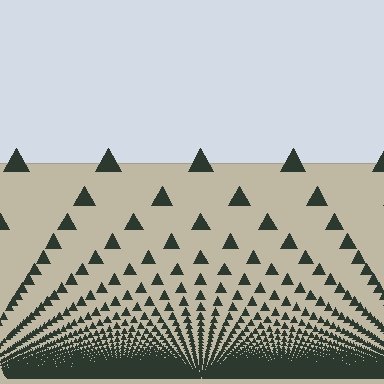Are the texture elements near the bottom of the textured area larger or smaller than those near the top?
Smaller. The gradient is inverted — elements near the bottom are smaller and denser.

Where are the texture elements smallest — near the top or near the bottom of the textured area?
Near the bottom.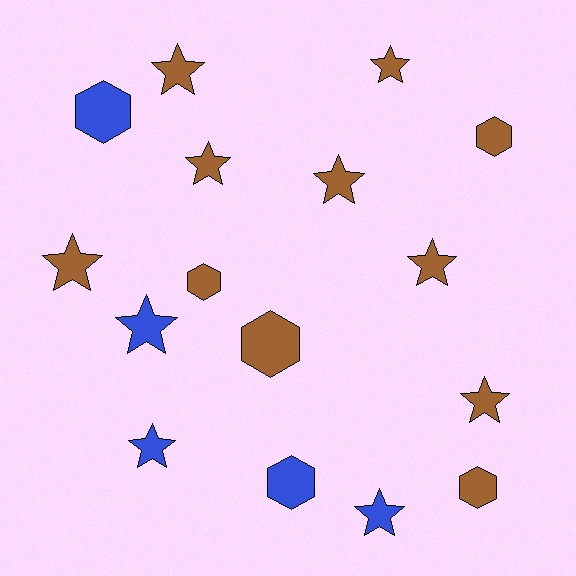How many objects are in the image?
There are 16 objects.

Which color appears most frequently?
Brown, with 11 objects.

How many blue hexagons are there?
There are 2 blue hexagons.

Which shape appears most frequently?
Star, with 10 objects.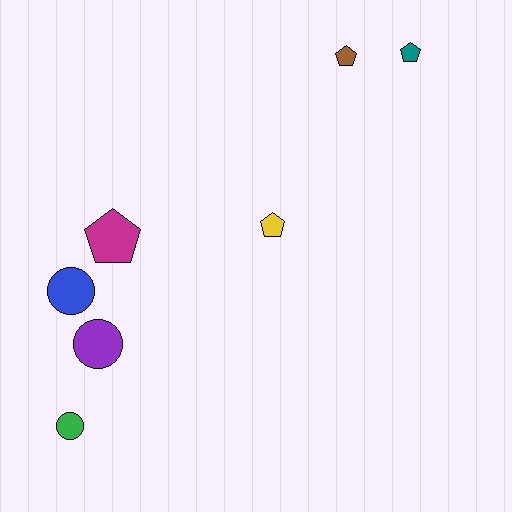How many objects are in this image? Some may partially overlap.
There are 7 objects.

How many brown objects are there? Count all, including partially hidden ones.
There is 1 brown object.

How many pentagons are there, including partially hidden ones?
There are 4 pentagons.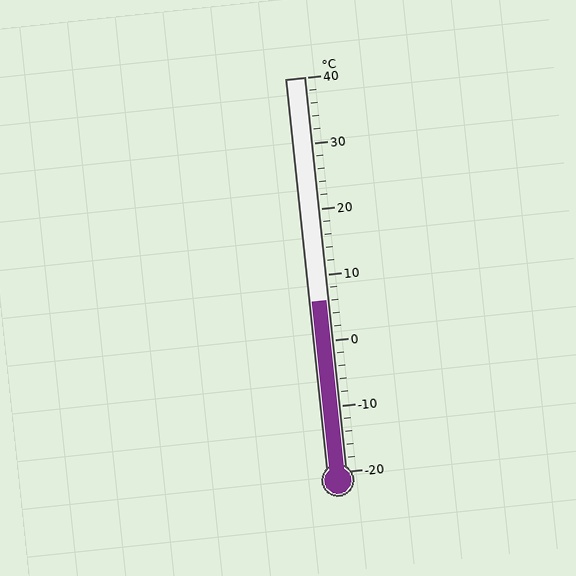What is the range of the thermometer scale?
The thermometer scale ranges from -20°C to 40°C.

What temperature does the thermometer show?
The thermometer shows approximately 6°C.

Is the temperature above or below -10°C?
The temperature is above -10°C.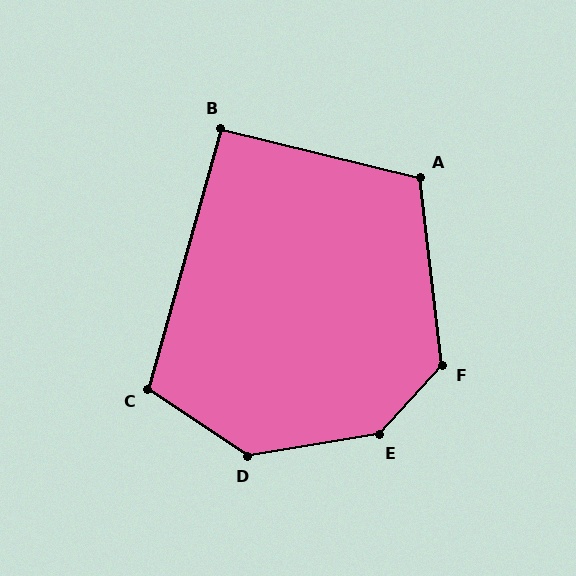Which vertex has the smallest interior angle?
B, at approximately 92 degrees.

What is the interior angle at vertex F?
Approximately 131 degrees (obtuse).